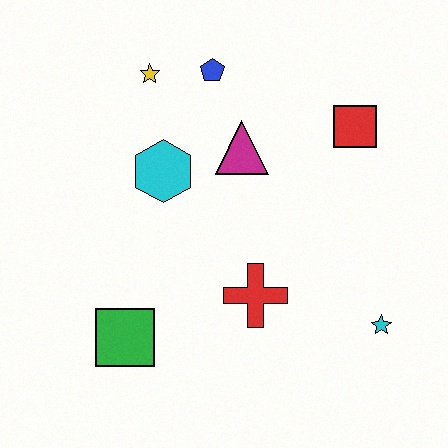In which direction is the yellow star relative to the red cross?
The yellow star is above the red cross.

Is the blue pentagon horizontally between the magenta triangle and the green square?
Yes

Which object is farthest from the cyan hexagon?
The cyan star is farthest from the cyan hexagon.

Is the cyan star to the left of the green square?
No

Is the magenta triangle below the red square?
Yes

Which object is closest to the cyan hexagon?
The magenta triangle is closest to the cyan hexagon.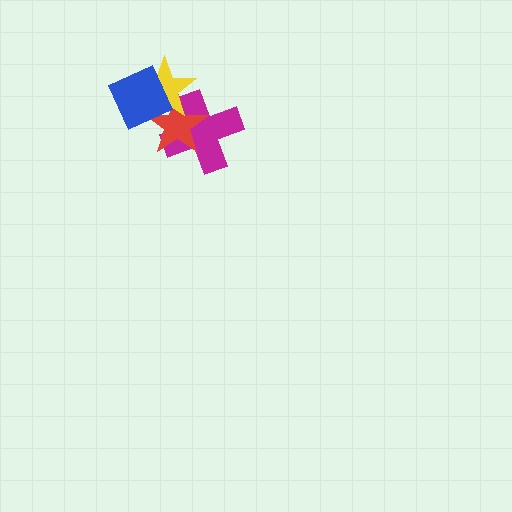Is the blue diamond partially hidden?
No, no other shape covers it.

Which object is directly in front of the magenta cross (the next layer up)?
The red star is directly in front of the magenta cross.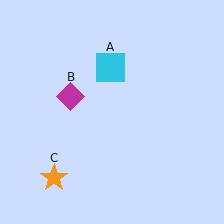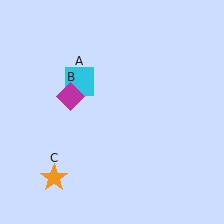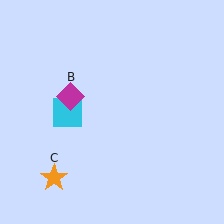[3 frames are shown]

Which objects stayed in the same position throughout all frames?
Magenta diamond (object B) and orange star (object C) remained stationary.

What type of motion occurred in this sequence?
The cyan square (object A) rotated counterclockwise around the center of the scene.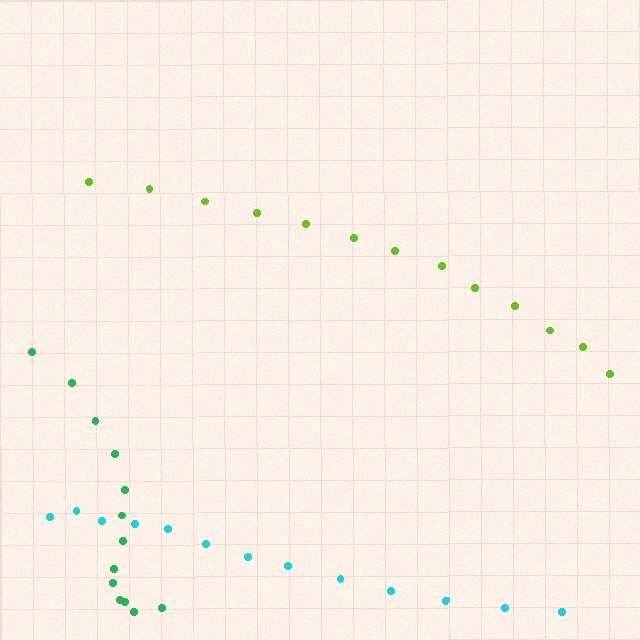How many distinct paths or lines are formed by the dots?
There are 3 distinct paths.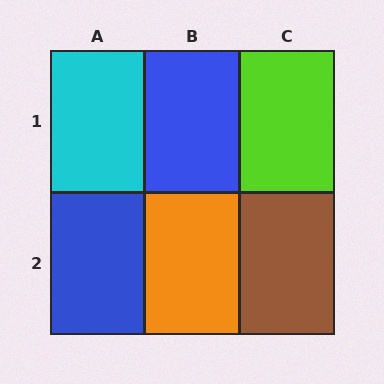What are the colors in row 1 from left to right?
Cyan, blue, lime.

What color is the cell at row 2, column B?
Orange.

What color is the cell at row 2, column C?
Brown.